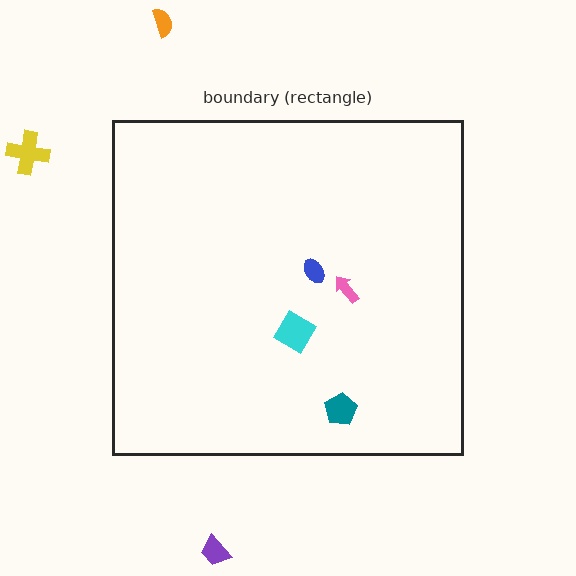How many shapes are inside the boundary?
4 inside, 3 outside.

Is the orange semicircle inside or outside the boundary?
Outside.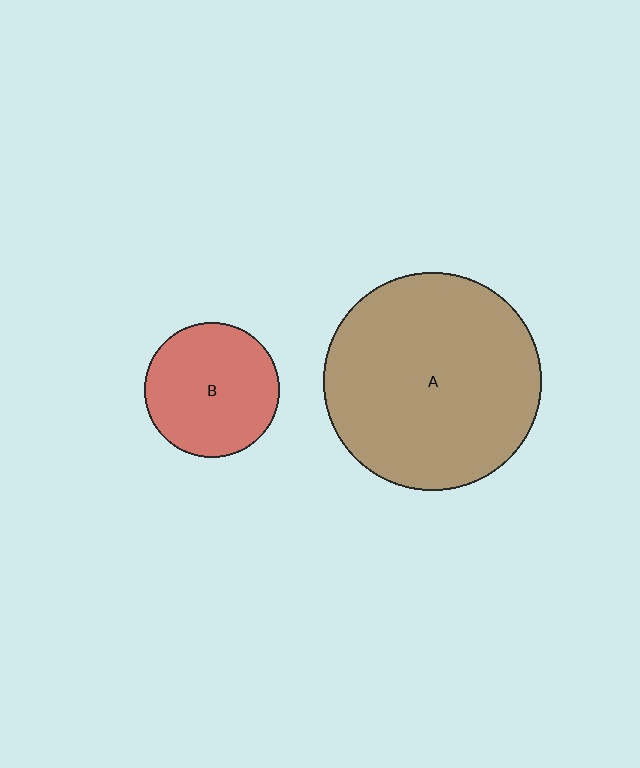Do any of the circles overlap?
No, none of the circles overlap.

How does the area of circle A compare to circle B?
Approximately 2.6 times.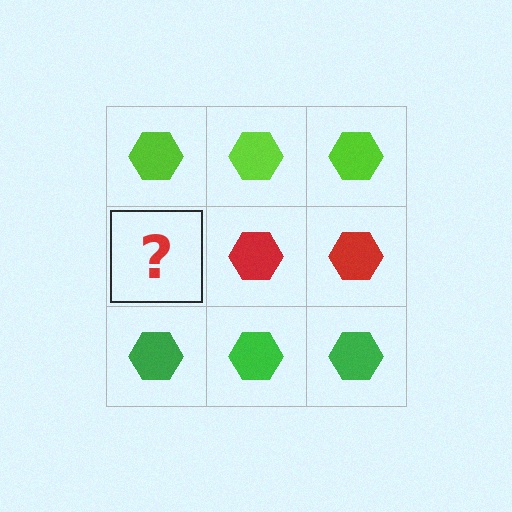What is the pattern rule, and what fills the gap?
The rule is that each row has a consistent color. The gap should be filled with a red hexagon.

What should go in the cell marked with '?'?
The missing cell should contain a red hexagon.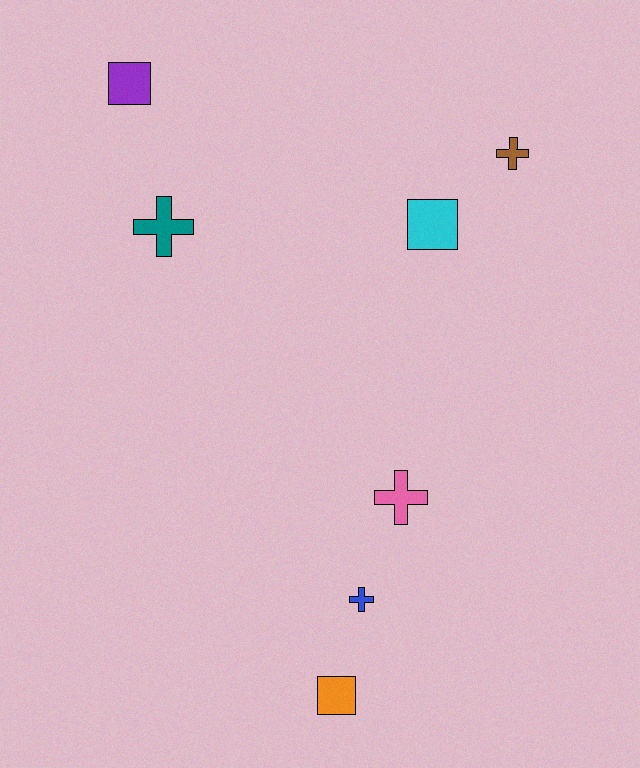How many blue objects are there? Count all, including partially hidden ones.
There is 1 blue object.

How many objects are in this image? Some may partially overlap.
There are 7 objects.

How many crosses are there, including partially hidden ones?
There are 4 crosses.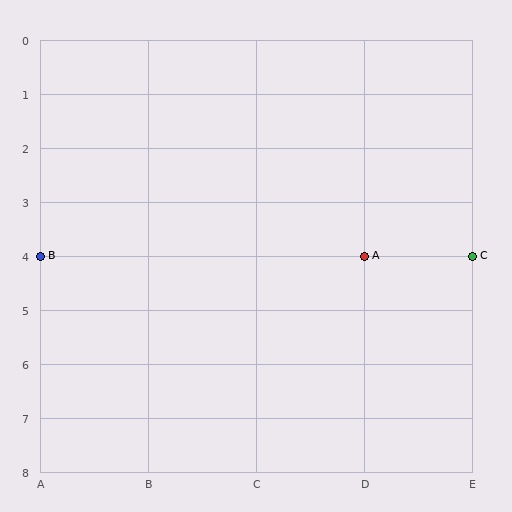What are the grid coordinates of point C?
Point C is at grid coordinates (E, 4).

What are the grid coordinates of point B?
Point B is at grid coordinates (A, 4).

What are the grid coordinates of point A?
Point A is at grid coordinates (D, 4).